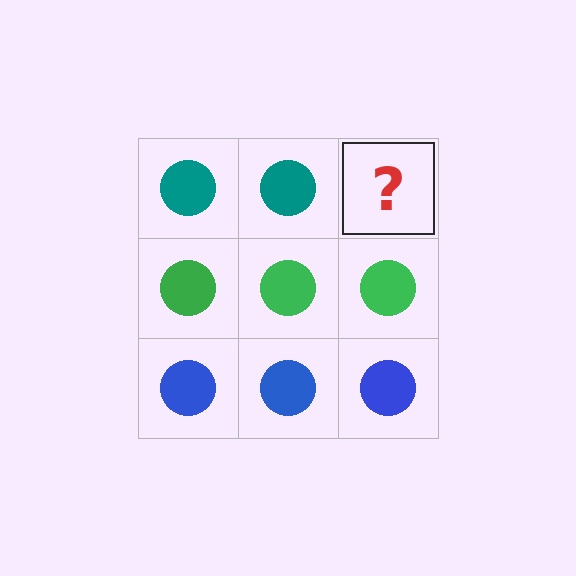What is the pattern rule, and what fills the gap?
The rule is that each row has a consistent color. The gap should be filled with a teal circle.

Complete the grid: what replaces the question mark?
The question mark should be replaced with a teal circle.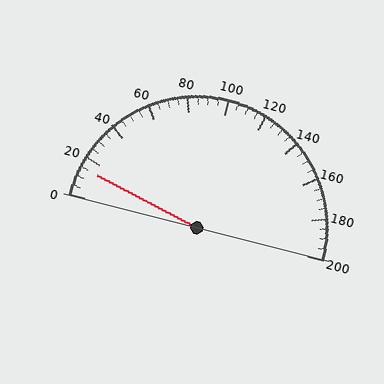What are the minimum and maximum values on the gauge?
The gauge ranges from 0 to 200.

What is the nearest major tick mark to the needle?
The nearest major tick mark is 20.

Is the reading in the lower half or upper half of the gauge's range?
The reading is in the lower half of the range (0 to 200).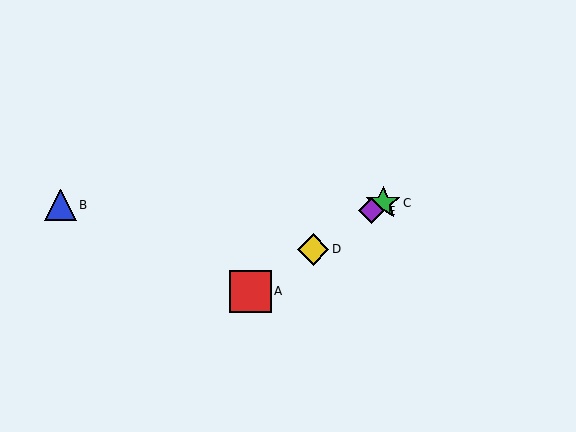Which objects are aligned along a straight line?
Objects A, C, D, E are aligned along a straight line.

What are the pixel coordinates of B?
Object B is at (61, 205).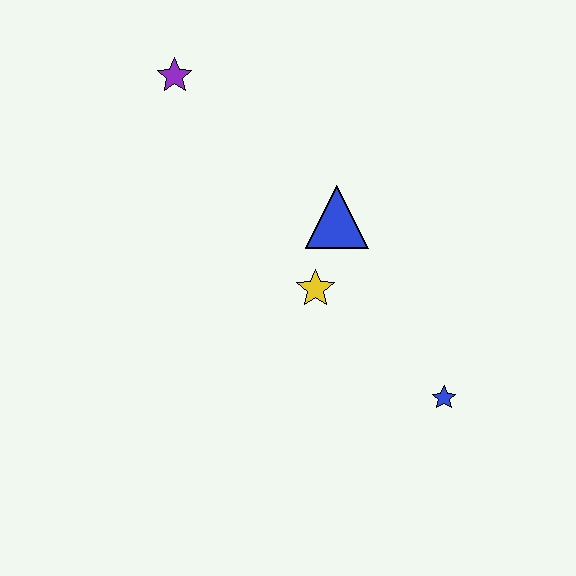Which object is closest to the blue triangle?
The yellow star is closest to the blue triangle.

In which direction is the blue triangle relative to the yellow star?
The blue triangle is above the yellow star.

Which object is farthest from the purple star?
The blue star is farthest from the purple star.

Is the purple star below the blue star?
No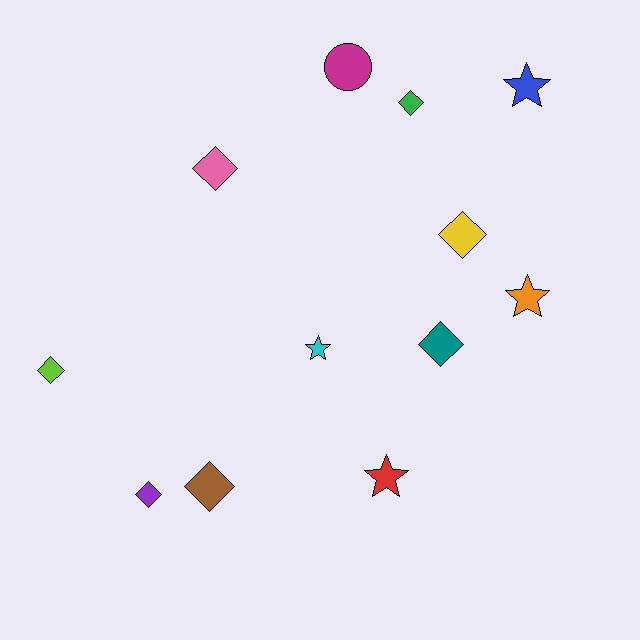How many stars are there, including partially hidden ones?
There are 4 stars.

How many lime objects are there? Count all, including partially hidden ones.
There is 1 lime object.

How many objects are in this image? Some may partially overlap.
There are 12 objects.